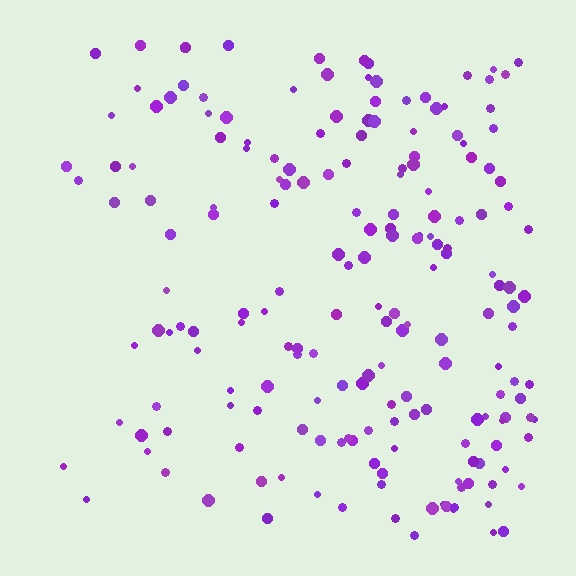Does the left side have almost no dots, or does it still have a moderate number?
Still a moderate number, just noticeably fewer than the right.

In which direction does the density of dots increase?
From left to right, with the right side densest.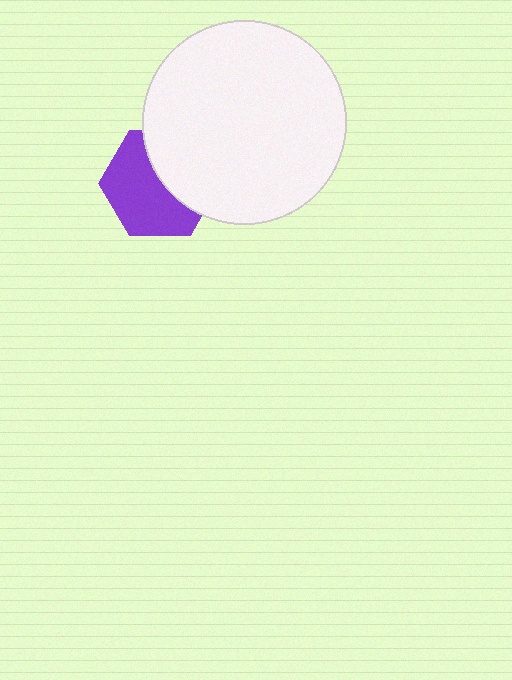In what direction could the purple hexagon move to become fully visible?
The purple hexagon could move left. That would shift it out from behind the white circle entirely.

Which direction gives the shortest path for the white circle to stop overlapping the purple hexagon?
Moving right gives the shortest separation.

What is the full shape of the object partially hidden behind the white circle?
The partially hidden object is a purple hexagon.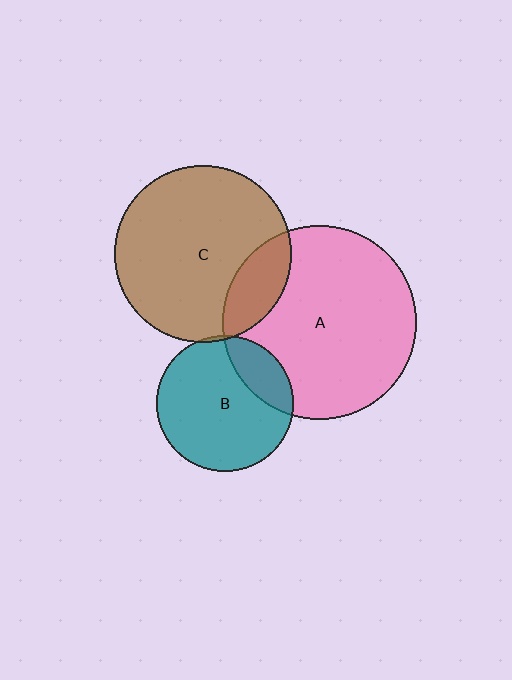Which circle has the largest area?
Circle A (pink).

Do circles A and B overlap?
Yes.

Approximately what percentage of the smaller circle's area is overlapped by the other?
Approximately 20%.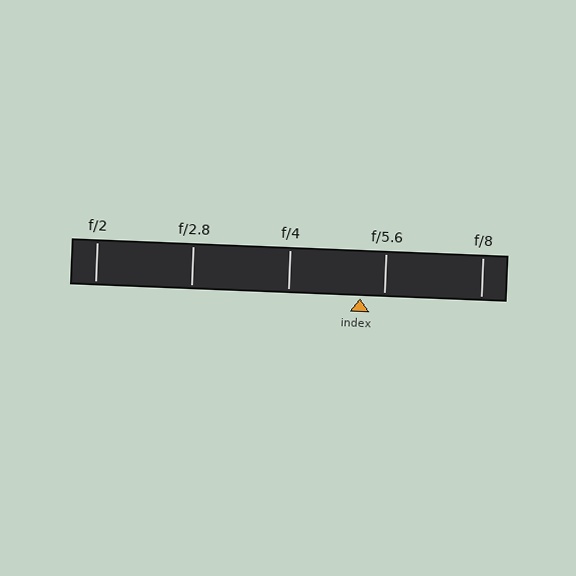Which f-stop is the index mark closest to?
The index mark is closest to f/5.6.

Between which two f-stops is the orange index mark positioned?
The index mark is between f/4 and f/5.6.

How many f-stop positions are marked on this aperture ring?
There are 5 f-stop positions marked.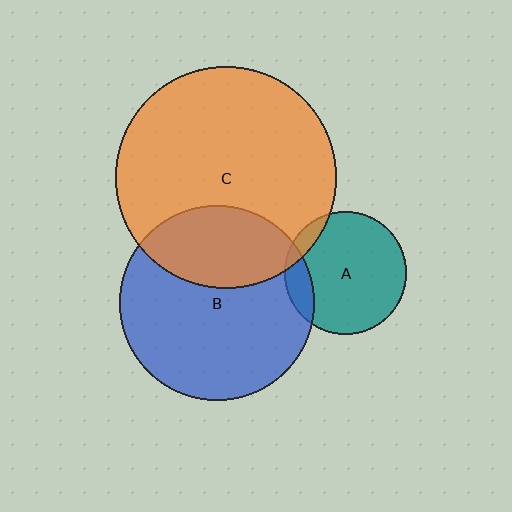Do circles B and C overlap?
Yes.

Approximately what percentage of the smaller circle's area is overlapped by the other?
Approximately 30%.